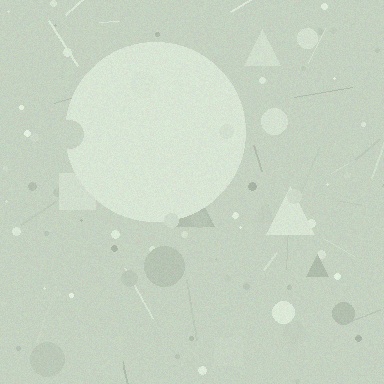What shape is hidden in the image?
A circle is hidden in the image.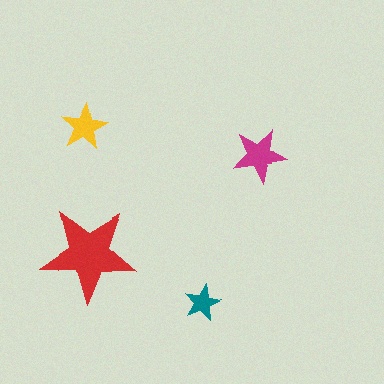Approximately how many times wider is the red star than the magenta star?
About 2 times wider.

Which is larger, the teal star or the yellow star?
The yellow one.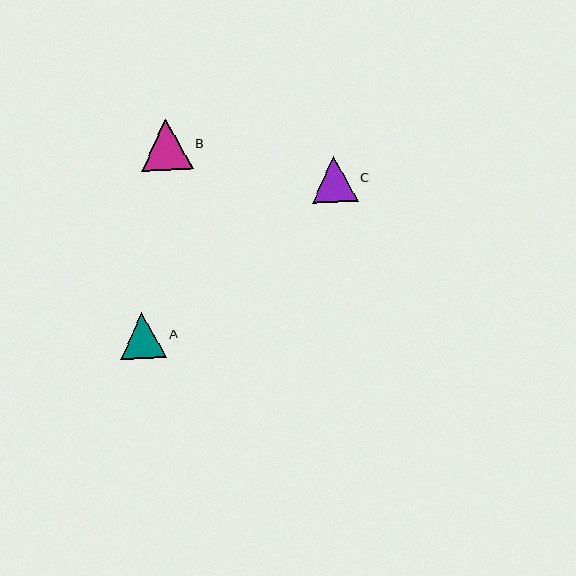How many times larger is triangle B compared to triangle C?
Triangle B is approximately 1.1 times the size of triangle C.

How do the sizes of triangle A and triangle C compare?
Triangle A and triangle C are approximately the same size.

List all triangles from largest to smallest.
From largest to smallest: B, A, C.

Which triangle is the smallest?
Triangle C is the smallest with a size of approximately 46 pixels.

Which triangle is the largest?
Triangle B is the largest with a size of approximately 52 pixels.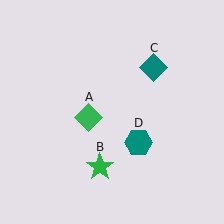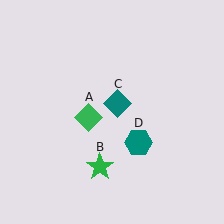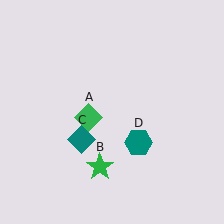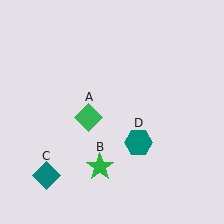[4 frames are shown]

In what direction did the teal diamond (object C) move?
The teal diamond (object C) moved down and to the left.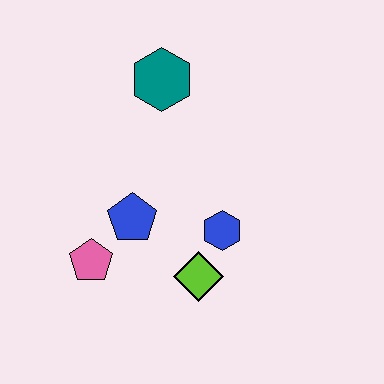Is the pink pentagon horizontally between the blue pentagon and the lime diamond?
No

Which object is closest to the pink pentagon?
The blue pentagon is closest to the pink pentagon.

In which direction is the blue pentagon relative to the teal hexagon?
The blue pentagon is below the teal hexagon.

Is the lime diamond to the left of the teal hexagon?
No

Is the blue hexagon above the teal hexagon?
No